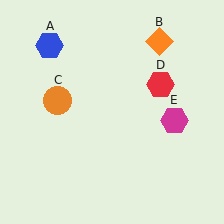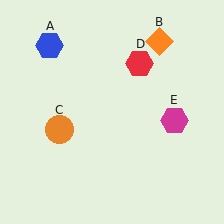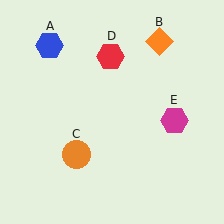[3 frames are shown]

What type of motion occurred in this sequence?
The orange circle (object C), red hexagon (object D) rotated counterclockwise around the center of the scene.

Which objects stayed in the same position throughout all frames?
Blue hexagon (object A) and orange diamond (object B) and magenta hexagon (object E) remained stationary.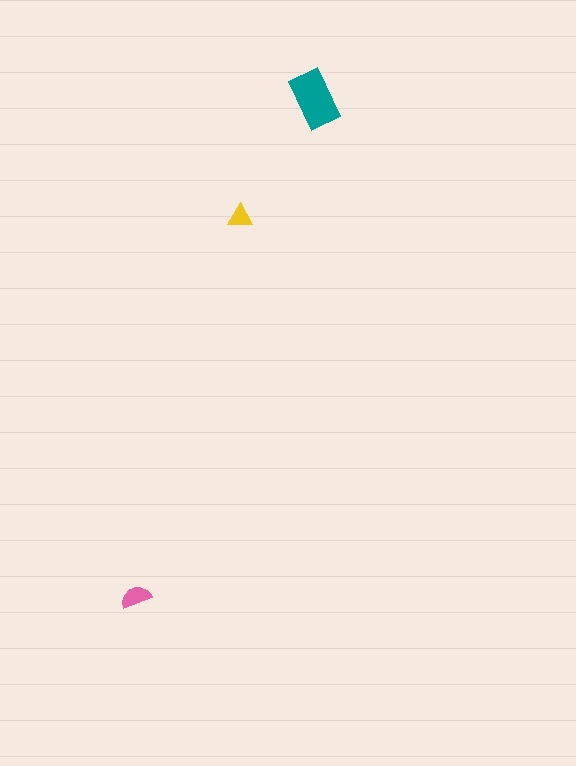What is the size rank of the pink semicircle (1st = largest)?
2nd.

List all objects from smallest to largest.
The yellow triangle, the pink semicircle, the teal rectangle.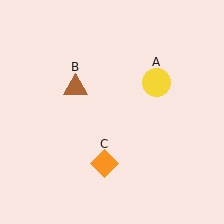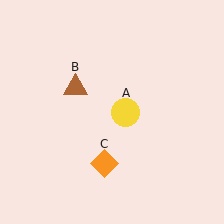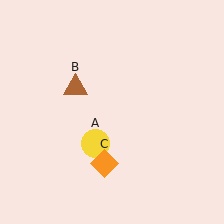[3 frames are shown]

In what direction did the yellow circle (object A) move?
The yellow circle (object A) moved down and to the left.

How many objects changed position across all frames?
1 object changed position: yellow circle (object A).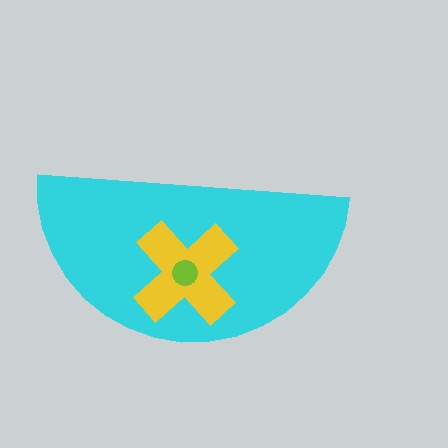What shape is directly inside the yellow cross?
The lime circle.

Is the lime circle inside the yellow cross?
Yes.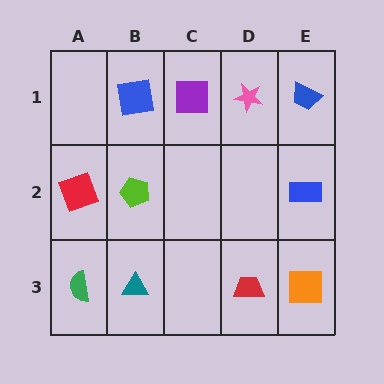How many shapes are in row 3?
4 shapes.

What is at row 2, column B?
A lime pentagon.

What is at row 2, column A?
A red square.